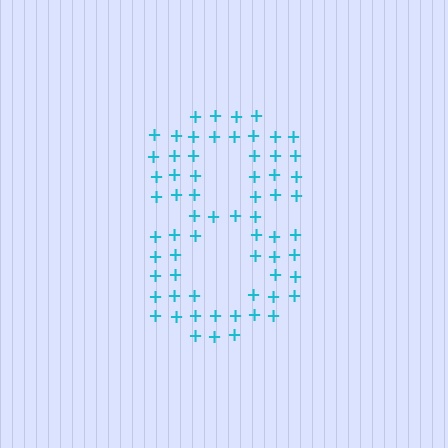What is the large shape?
The large shape is the digit 8.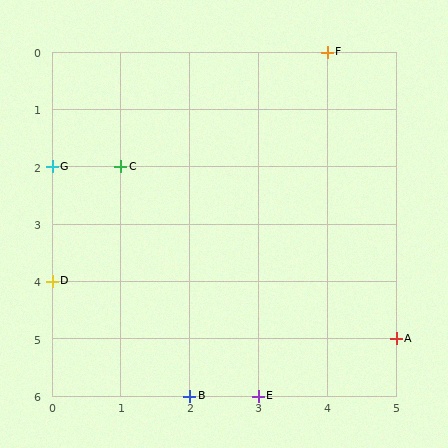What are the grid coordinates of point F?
Point F is at grid coordinates (4, 0).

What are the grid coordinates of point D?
Point D is at grid coordinates (0, 4).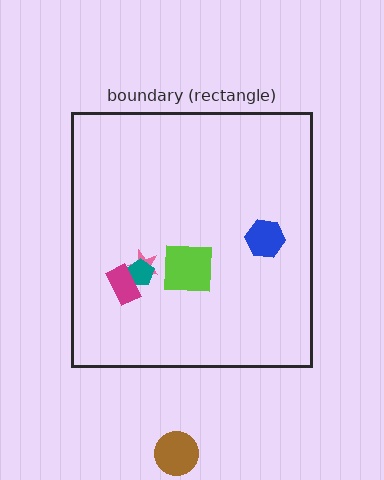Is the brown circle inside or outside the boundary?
Outside.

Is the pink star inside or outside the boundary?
Inside.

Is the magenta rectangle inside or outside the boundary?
Inside.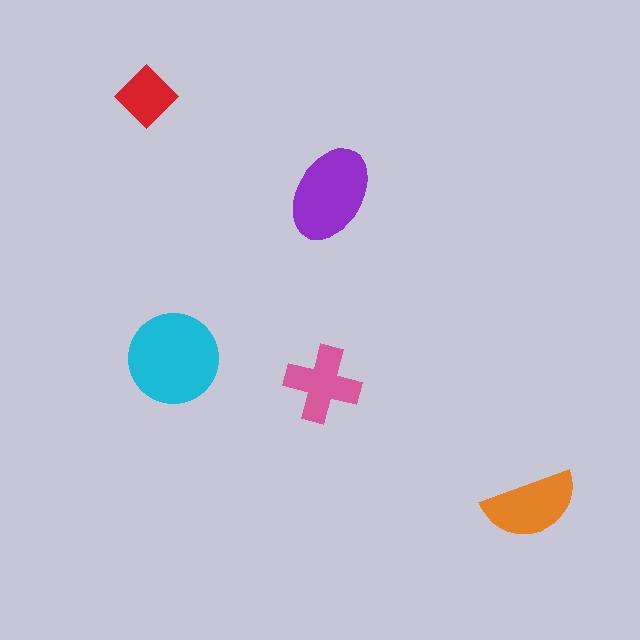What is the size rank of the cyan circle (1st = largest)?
1st.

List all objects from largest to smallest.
The cyan circle, the purple ellipse, the orange semicircle, the pink cross, the red diamond.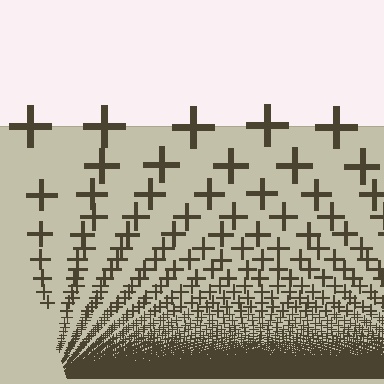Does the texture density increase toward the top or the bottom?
Density increases toward the bottom.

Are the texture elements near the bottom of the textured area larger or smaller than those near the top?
Smaller. The gradient is inverted — elements near the bottom are smaller and denser.